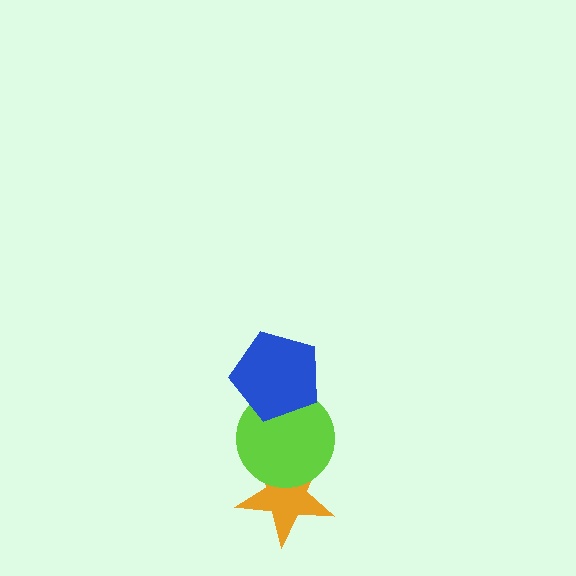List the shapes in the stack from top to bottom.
From top to bottom: the blue pentagon, the lime circle, the orange star.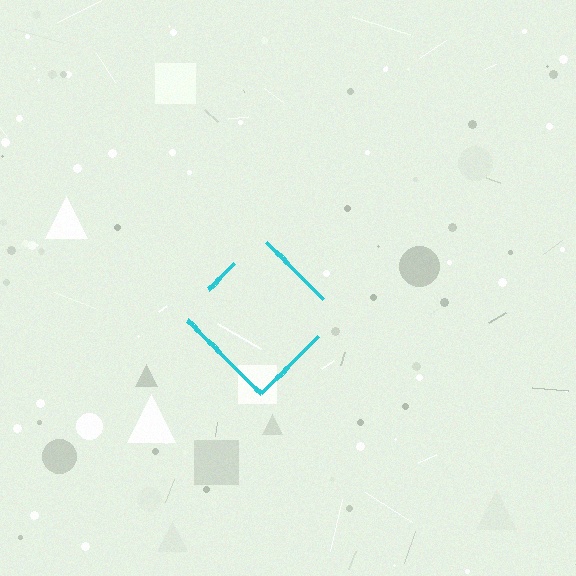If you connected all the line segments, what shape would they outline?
They would outline a diamond.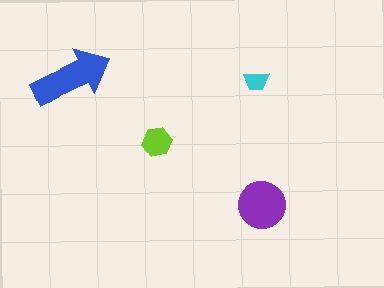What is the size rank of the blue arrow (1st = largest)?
1st.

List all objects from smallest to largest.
The cyan trapezoid, the lime hexagon, the purple circle, the blue arrow.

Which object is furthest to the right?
The purple circle is rightmost.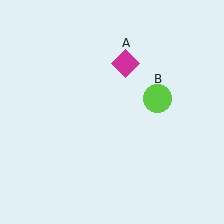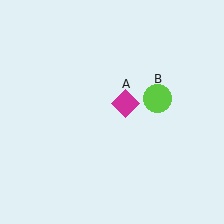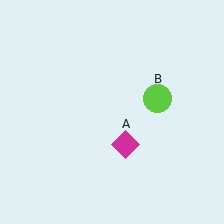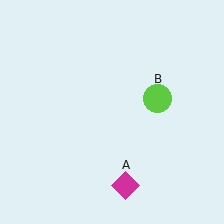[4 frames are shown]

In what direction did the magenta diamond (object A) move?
The magenta diamond (object A) moved down.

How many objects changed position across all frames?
1 object changed position: magenta diamond (object A).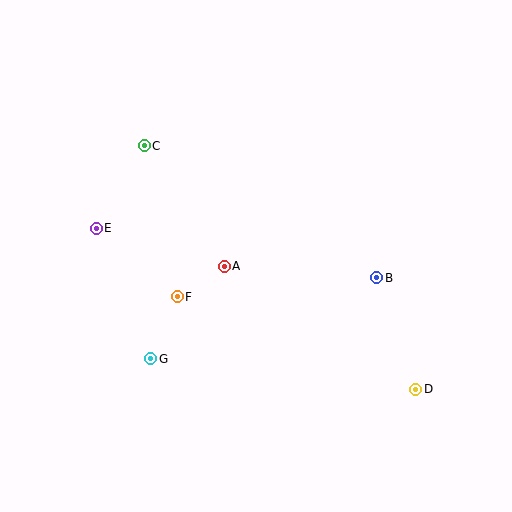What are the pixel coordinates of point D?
Point D is at (416, 389).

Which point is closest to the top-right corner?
Point B is closest to the top-right corner.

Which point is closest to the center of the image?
Point A at (224, 267) is closest to the center.